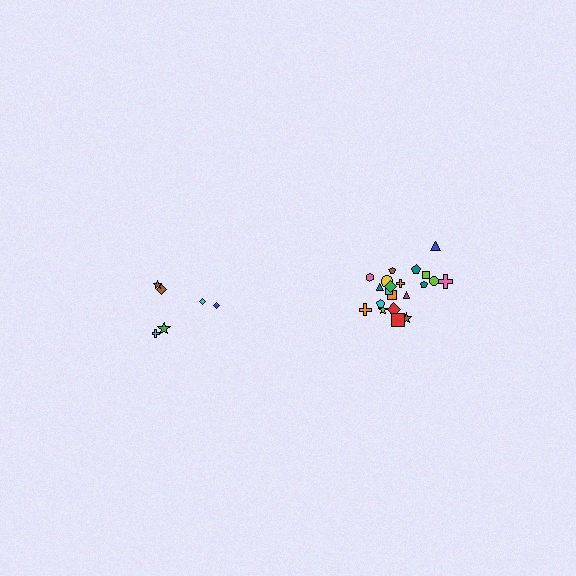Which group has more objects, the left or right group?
The right group.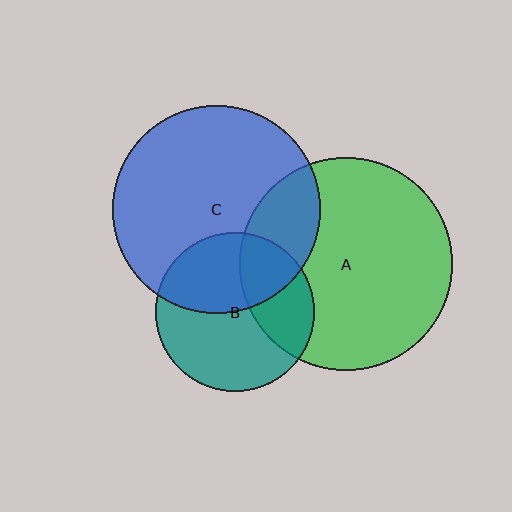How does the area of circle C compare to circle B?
Approximately 1.7 times.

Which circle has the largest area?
Circle A (green).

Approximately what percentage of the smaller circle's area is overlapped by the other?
Approximately 40%.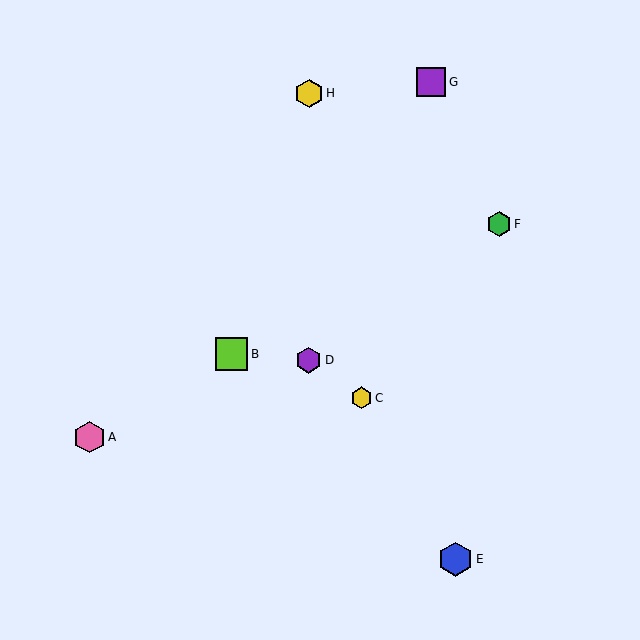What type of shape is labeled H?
Shape H is a yellow hexagon.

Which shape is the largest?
The blue hexagon (labeled E) is the largest.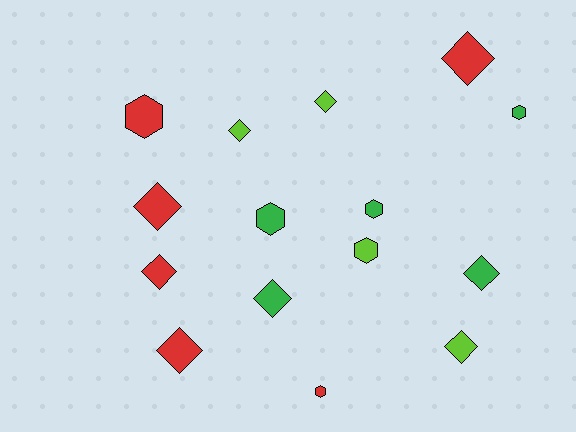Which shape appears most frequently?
Diamond, with 9 objects.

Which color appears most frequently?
Red, with 6 objects.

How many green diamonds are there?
There are 2 green diamonds.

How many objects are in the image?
There are 15 objects.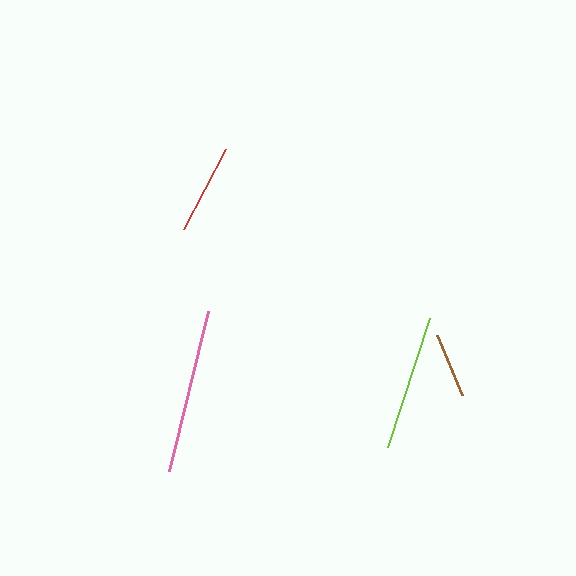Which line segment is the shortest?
The brown line is the shortest at approximately 65 pixels.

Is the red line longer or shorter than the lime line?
The lime line is longer than the red line.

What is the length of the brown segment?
The brown segment is approximately 65 pixels long.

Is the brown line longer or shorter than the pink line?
The pink line is longer than the brown line.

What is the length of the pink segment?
The pink segment is approximately 165 pixels long.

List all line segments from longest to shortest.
From longest to shortest: pink, lime, red, brown.